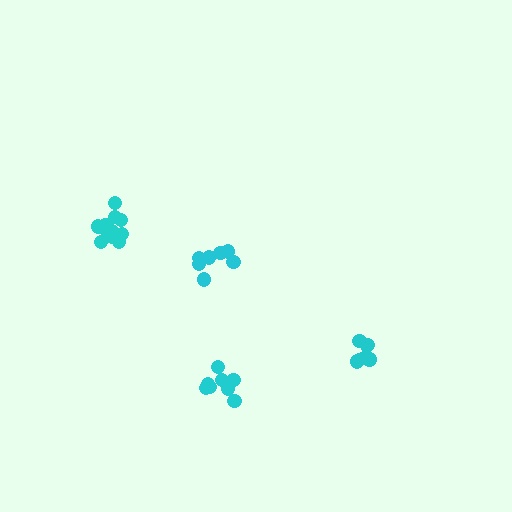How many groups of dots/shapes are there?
There are 4 groups.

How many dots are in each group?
Group 1: 7 dots, Group 2: 13 dots, Group 3: 9 dots, Group 4: 7 dots (36 total).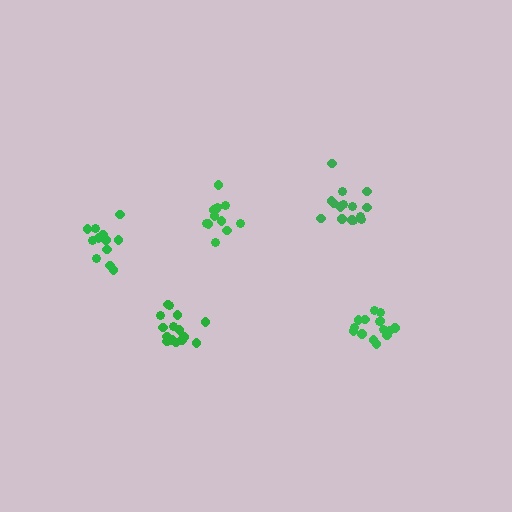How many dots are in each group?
Group 1: 15 dots, Group 2: 15 dots, Group 3: 12 dots, Group 4: 15 dots, Group 5: 12 dots (69 total).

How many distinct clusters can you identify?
There are 5 distinct clusters.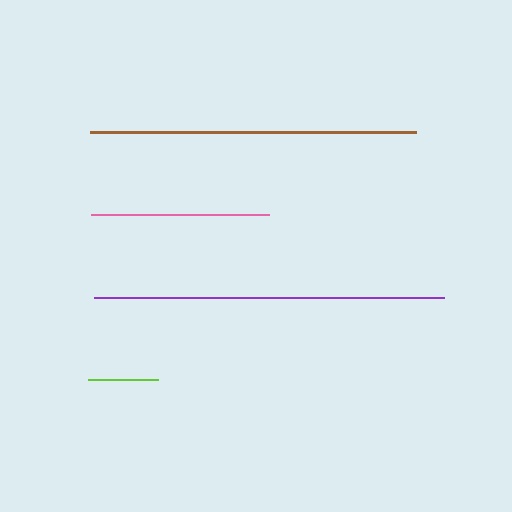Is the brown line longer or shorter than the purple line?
The purple line is longer than the brown line.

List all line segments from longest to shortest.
From longest to shortest: purple, brown, pink, lime.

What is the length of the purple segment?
The purple segment is approximately 349 pixels long.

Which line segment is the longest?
The purple line is the longest at approximately 349 pixels.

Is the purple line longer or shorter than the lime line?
The purple line is longer than the lime line.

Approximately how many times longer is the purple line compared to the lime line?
The purple line is approximately 5.0 times the length of the lime line.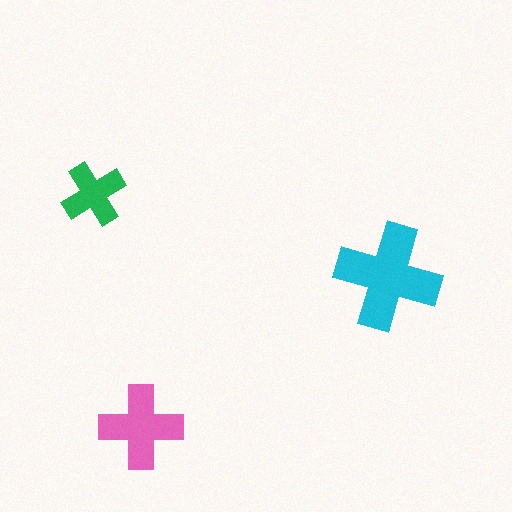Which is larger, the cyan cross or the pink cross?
The cyan one.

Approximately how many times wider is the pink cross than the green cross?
About 1.5 times wider.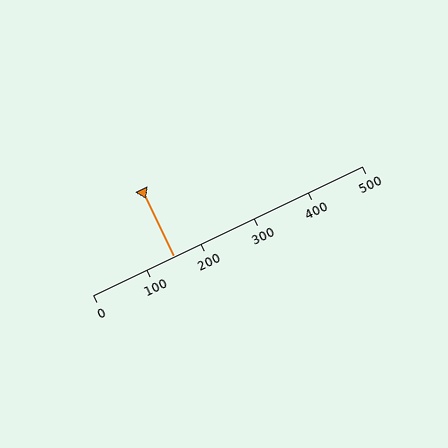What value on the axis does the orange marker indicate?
The marker indicates approximately 150.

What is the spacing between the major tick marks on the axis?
The major ticks are spaced 100 apart.